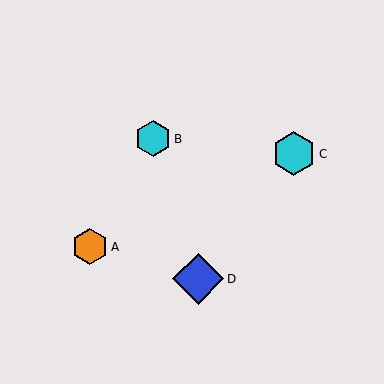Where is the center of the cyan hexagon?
The center of the cyan hexagon is at (153, 139).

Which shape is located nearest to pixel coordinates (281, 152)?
The cyan hexagon (labeled C) at (294, 154) is nearest to that location.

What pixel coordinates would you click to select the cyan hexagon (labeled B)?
Click at (153, 139) to select the cyan hexagon B.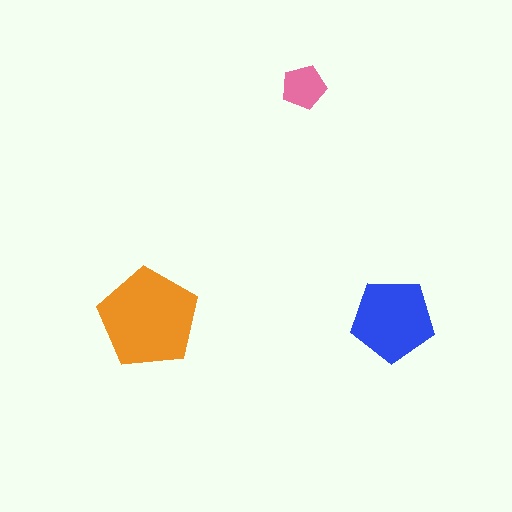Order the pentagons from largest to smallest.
the orange one, the blue one, the pink one.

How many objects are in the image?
There are 3 objects in the image.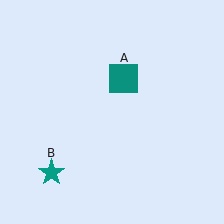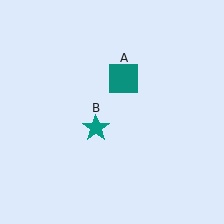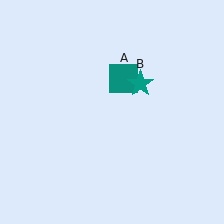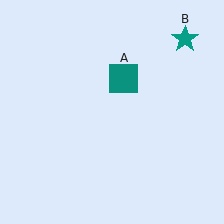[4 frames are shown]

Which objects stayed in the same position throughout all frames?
Teal square (object A) remained stationary.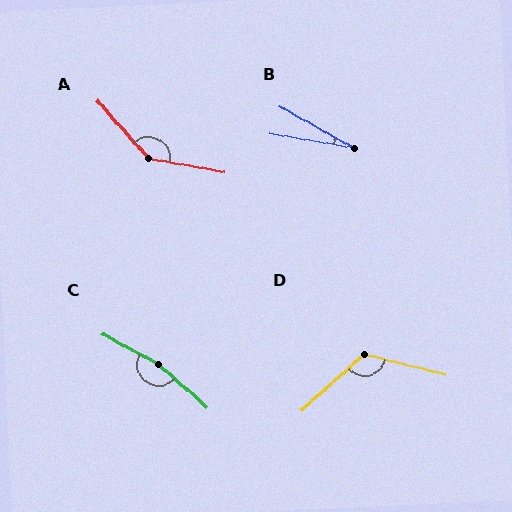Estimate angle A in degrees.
Approximately 142 degrees.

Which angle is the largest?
C, at approximately 167 degrees.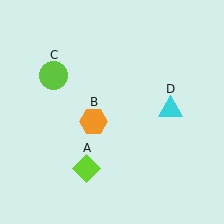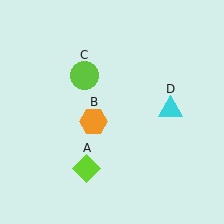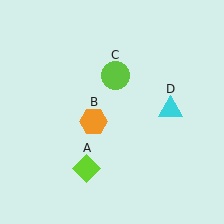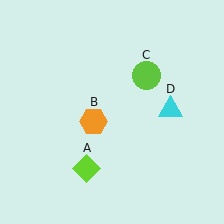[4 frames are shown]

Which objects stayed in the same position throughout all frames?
Lime diamond (object A) and orange hexagon (object B) and cyan triangle (object D) remained stationary.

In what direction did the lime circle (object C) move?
The lime circle (object C) moved right.